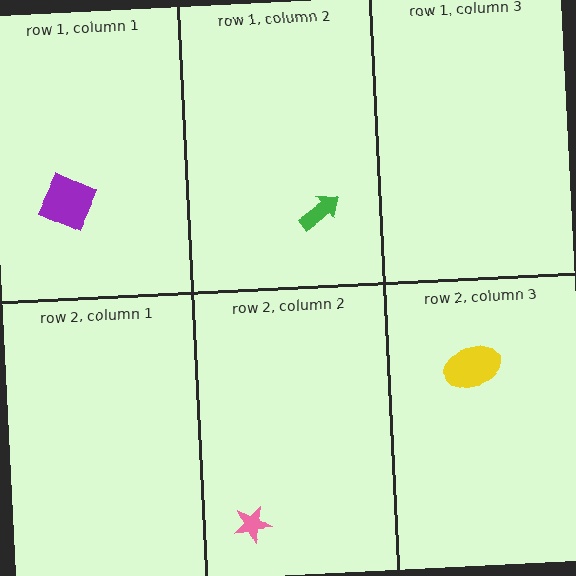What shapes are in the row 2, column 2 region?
The pink star.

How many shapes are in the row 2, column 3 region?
1.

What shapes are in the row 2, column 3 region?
The yellow ellipse.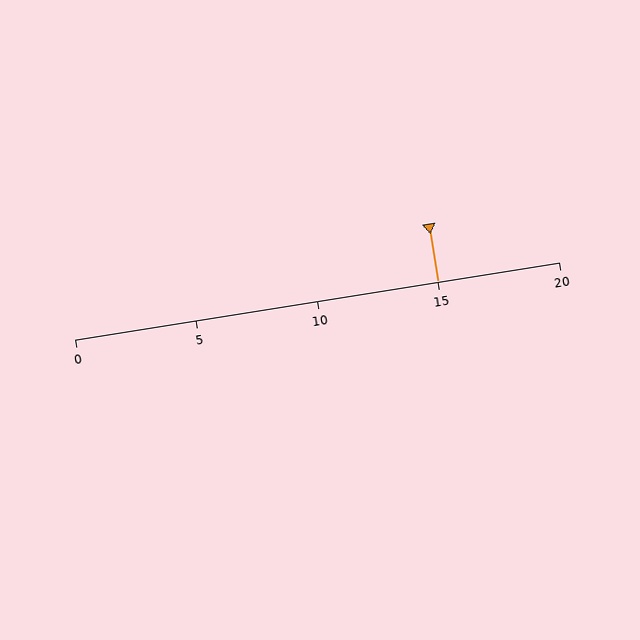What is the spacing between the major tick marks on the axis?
The major ticks are spaced 5 apart.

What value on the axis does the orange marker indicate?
The marker indicates approximately 15.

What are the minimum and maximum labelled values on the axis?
The axis runs from 0 to 20.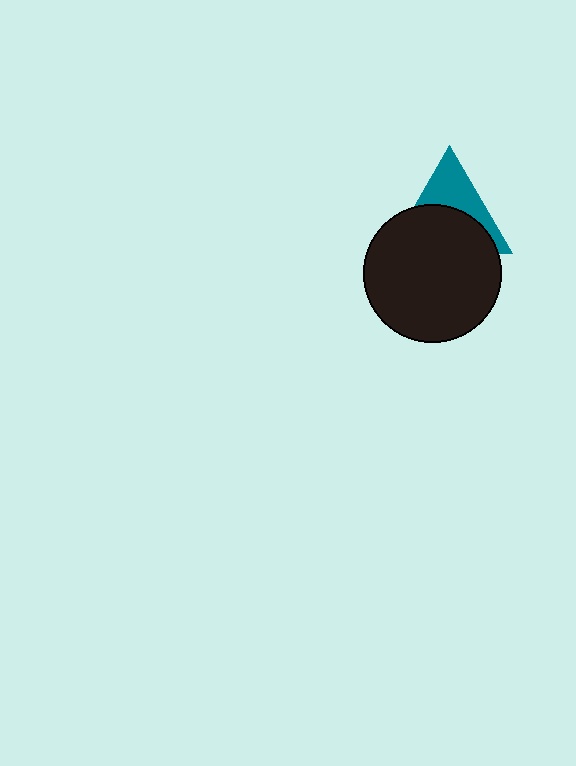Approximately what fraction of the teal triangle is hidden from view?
Roughly 58% of the teal triangle is hidden behind the black circle.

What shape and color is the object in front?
The object in front is a black circle.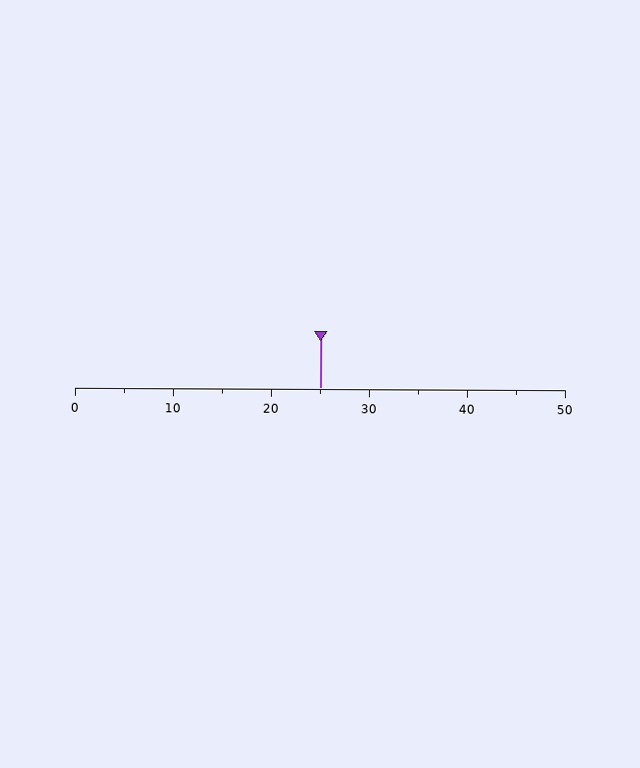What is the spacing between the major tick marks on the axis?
The major ticks are spaced 10 apart.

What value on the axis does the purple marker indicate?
The marker indicates approximately 25.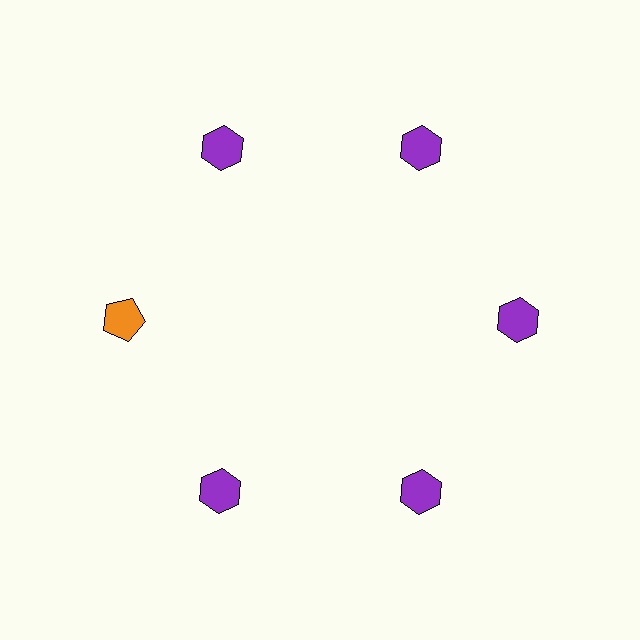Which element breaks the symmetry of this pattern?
The orange pentagon at roughly the 9 o'clock position breaks the symmetry. All other shapes are purple hexagons.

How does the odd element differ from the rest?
It differs in both color (orange instead of purple) and shape (pentagon instead of hexagon).